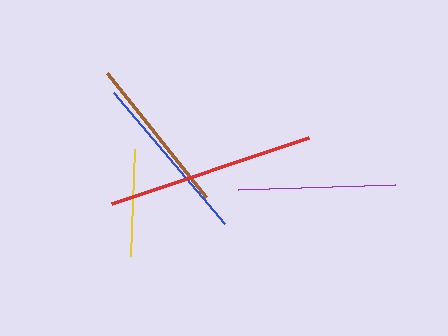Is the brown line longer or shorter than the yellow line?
The brown line is longer than the yellow line.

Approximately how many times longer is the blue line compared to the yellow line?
The blue line is approximately 1.6 times the length of the yellow line.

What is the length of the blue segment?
The blue segment is approximately 172 pixels long.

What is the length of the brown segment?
The brown segment is approximately 159 pixels long.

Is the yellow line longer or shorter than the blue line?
The blue line is longer than the yellow line.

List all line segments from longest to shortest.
From longest to shortest: red, blue, brown, purple, yellow.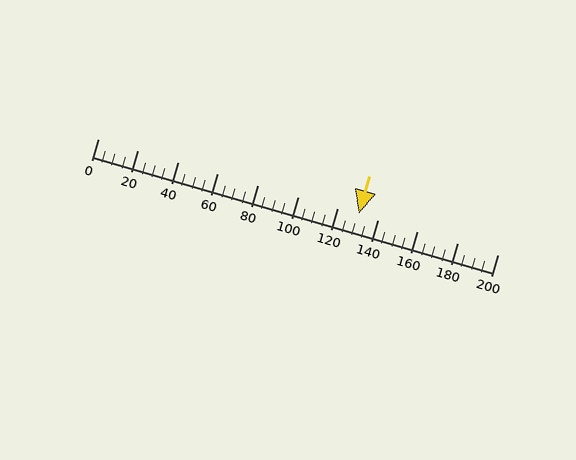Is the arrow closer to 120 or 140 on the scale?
The arrow is closer to 140.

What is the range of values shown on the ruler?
The ruler shows values from 0 to 200.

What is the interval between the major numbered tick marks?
The major tick marks are spaced 20 units apart.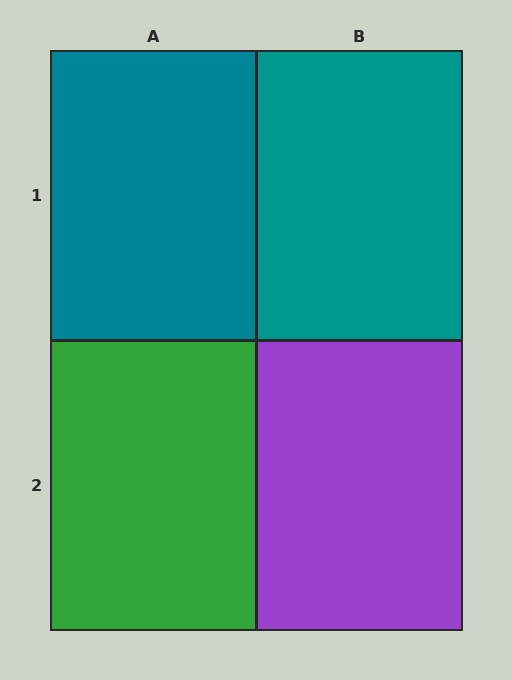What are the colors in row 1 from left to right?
Teal, teal.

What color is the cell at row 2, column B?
Purple.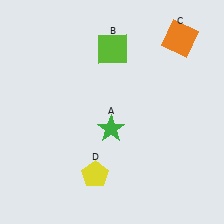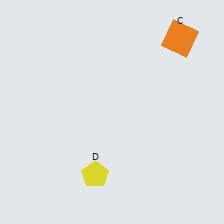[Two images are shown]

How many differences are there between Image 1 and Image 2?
There are 2 differences between the two images.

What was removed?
The lime square (B), the green star (A) were removed in Image 2.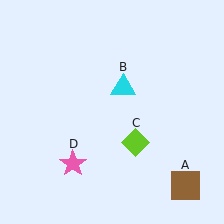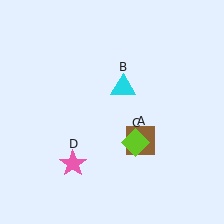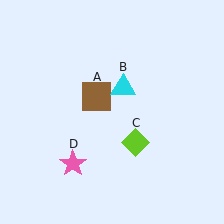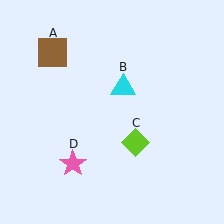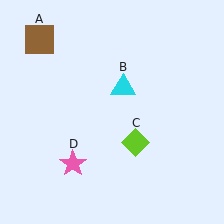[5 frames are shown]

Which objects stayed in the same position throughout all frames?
Cyan triangle (object B) and lime diamond (object C) and pink star (object D) remained stationary.